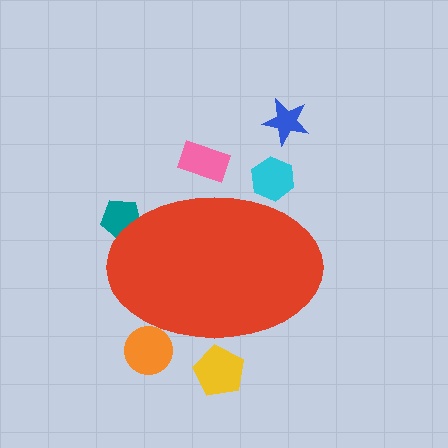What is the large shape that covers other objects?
A red ellipse.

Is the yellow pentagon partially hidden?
Yes, the yellow pentagon is partially hidden behind the red ellipse.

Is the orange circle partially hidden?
Yes, the orange circle is partially hidden behind the red ellipse.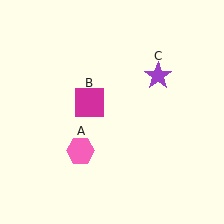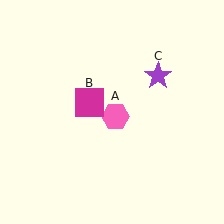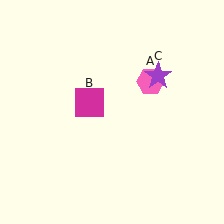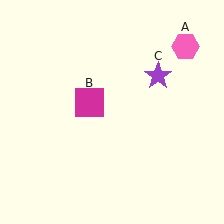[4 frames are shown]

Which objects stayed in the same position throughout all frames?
Magenta square (object B) and purple star (object C) remained stationary.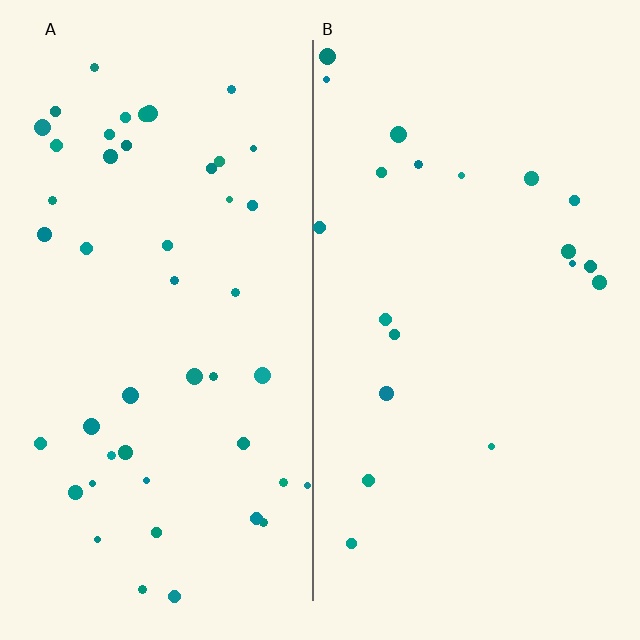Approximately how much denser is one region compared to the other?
Approximately 2.3× — region A over region B.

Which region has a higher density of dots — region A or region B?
A (the left).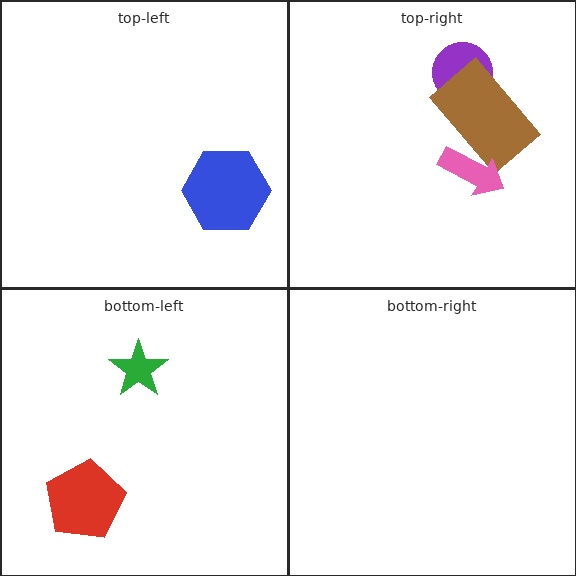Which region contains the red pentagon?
The bottom-left region.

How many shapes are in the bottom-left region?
2.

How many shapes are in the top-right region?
3.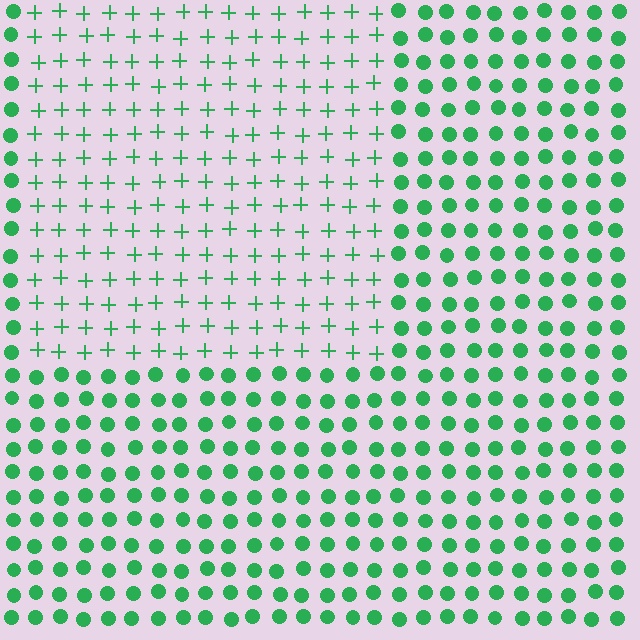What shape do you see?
I see a rectangle.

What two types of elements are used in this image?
The image uses plus signs inside the rectangle region and circles outside it.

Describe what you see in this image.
The image is filled with small green elements arranged in a uniform grid. A rectangle-shaped region contains plus signs, while the surrounding area contains circles. The boundary is defined purely by the change in element shape.